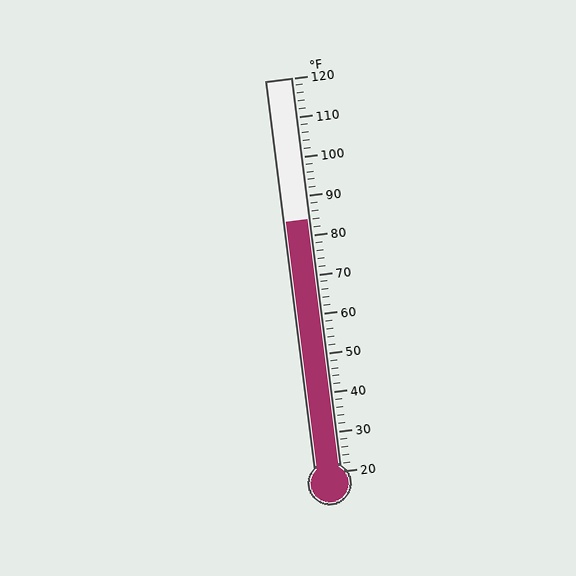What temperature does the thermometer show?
The thermometer shows approximately 84°F.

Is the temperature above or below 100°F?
The temperature is below 100°F.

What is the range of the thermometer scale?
The thermometer scale ranges from 20°F to 120°F.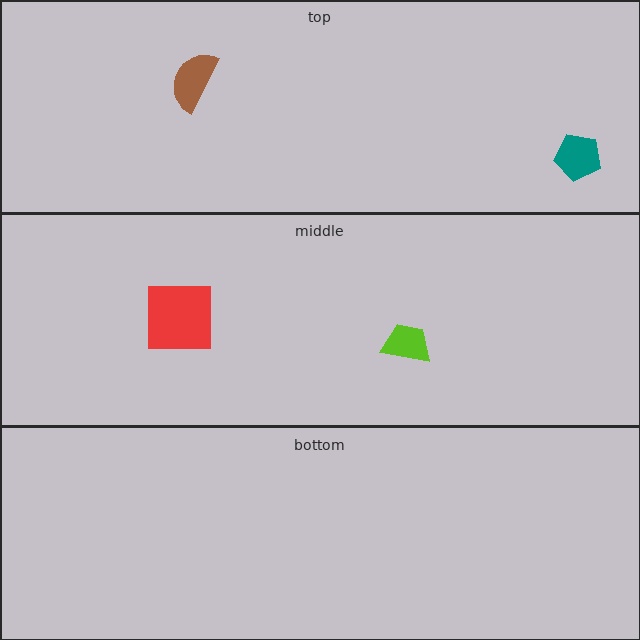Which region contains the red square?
The middle region.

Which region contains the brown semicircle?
The top region.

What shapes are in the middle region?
The lime trapezoid, the red square.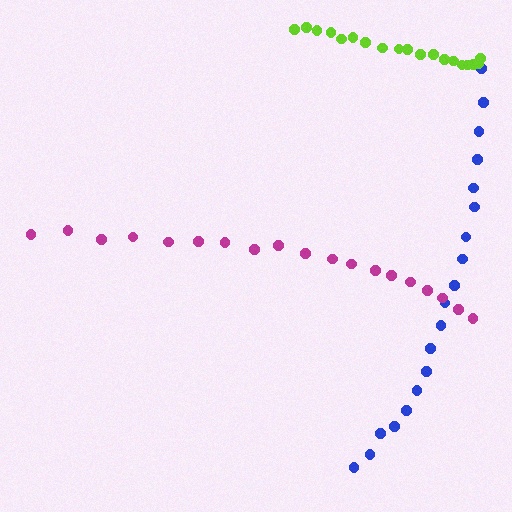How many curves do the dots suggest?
There are 3 distinct paths.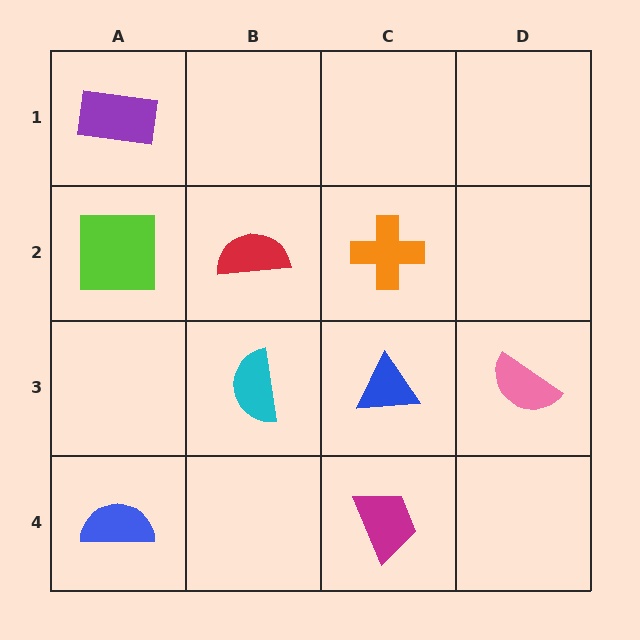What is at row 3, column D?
A pink semicircle.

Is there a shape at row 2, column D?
No, that cell is empty.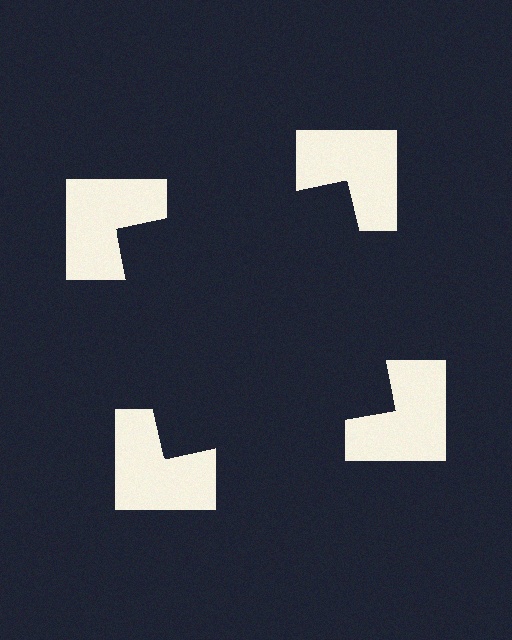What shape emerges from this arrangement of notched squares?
An illusory square — its edges are inferred from the aligned wedge cuts in the notched squares, not physically drawn.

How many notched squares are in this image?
There are 4 — one at each vertex of the illusory square.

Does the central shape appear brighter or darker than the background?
It typically appears slightly darker than the background, even though no actual brightness change is drawn.